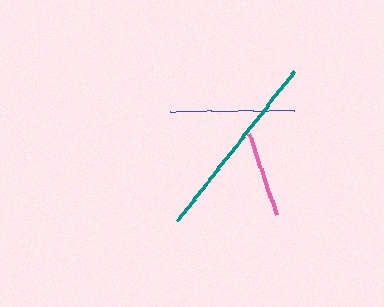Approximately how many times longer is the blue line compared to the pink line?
The blue line is approximately 1.4 times the length of the pink line.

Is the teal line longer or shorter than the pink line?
The teal line is longer than the pink line.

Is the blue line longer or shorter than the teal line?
The teal line is longer than the blue line.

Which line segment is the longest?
The teal line is the longest at approximately 190 pixels.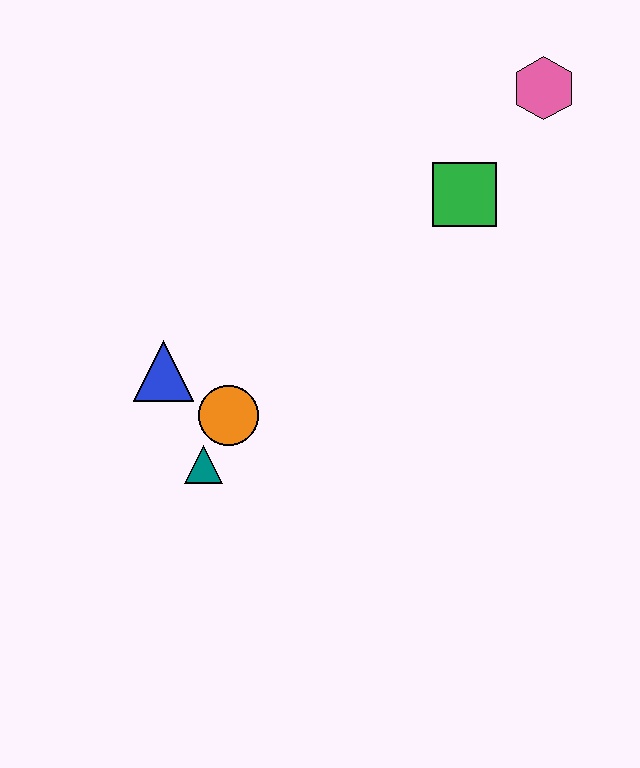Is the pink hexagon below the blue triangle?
No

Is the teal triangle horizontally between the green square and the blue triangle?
Yes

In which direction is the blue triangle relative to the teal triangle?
The blue triangle is above the teal triangle.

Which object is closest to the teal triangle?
The orange circle is closest to the teal triangle.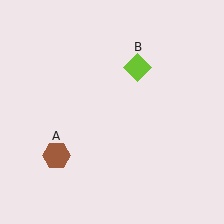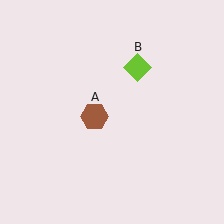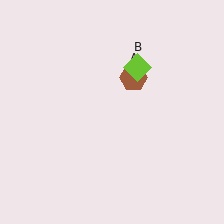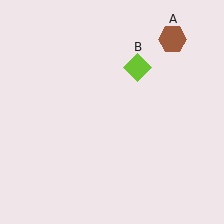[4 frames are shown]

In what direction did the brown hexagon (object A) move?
The brown hexagon (object A) moved up and to the right.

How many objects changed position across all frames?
1 object changed position: brown hexagon (object A).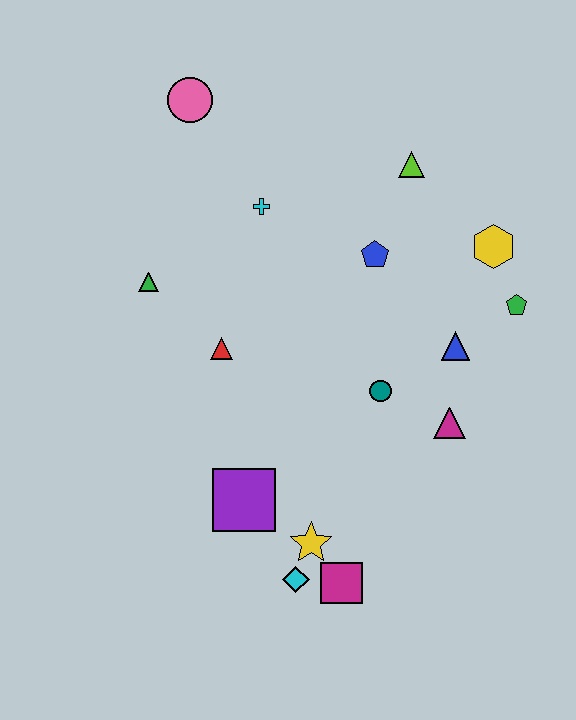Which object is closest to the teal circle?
The magenta triangle is closest to the teal circle.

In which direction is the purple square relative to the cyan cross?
The purple square is below the cyan cross.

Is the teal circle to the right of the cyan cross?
Yes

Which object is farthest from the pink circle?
The magenta square is farthest from the pink circle.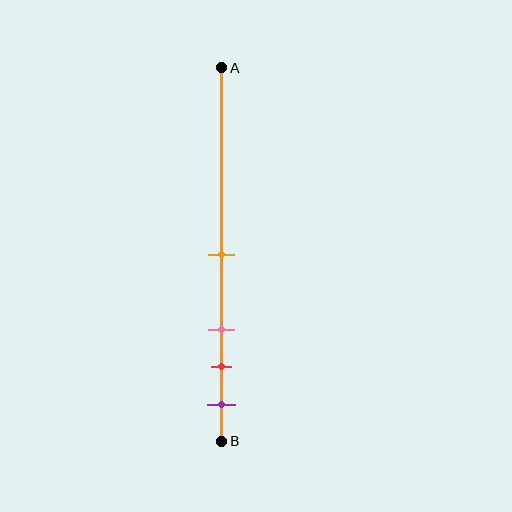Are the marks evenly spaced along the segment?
No, the marks are not evenly spaced.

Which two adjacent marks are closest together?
The red and purple marks are the closest adjacent pair.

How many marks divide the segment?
There are 4 marks dividing the segment.